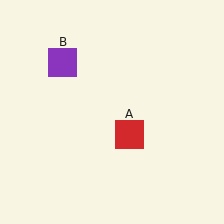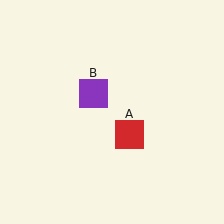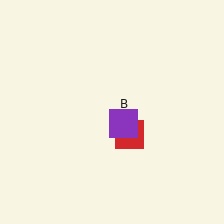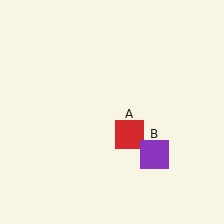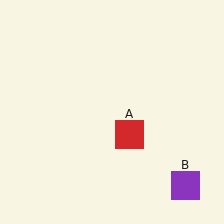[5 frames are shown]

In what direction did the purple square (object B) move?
The purple square (object B) moved down and to the right.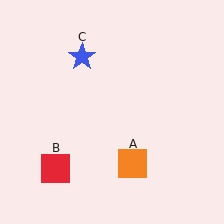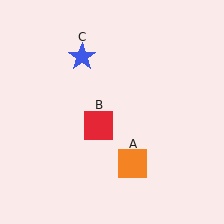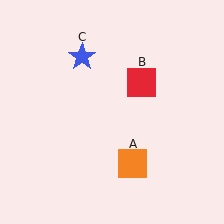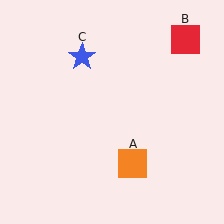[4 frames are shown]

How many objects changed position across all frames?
1 object changed position: red square (object B).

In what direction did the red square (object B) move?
The red square (object B) moved up and to the right.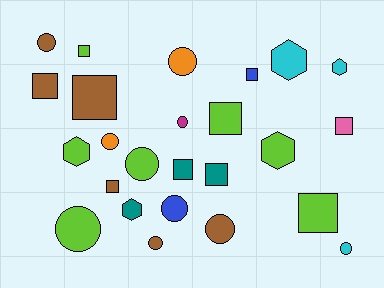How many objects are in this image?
There are 25 objects.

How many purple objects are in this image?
There are no purple objects.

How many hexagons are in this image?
There are 5 hexagons.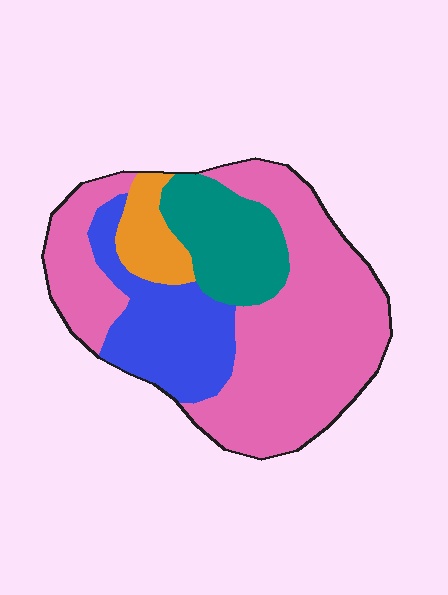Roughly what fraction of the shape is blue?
Blue takes up about one fifth (1/5) of the shape.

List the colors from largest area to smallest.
From largest to smallest: pink, blue, teal, orange.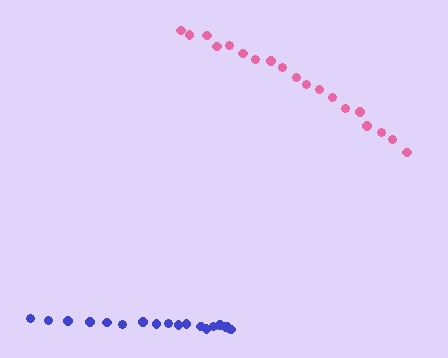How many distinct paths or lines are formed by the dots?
There are 2 distinct paths.